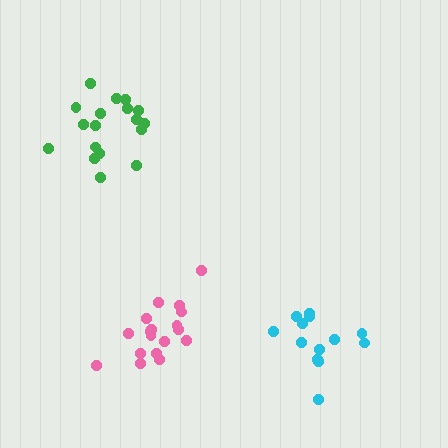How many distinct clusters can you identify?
There are 3 distinct clusters.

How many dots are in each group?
Group 1: 18 dots, Group 2: 13 dots, Group 3: 18 dots (49 total).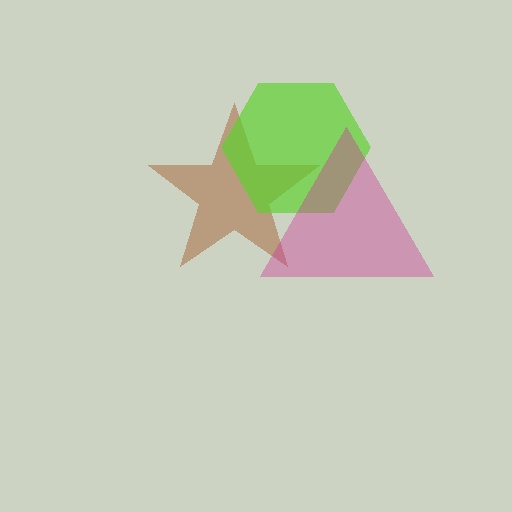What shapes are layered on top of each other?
The layered shapes are: a brown star, a lime hexagon, a magenta triangle.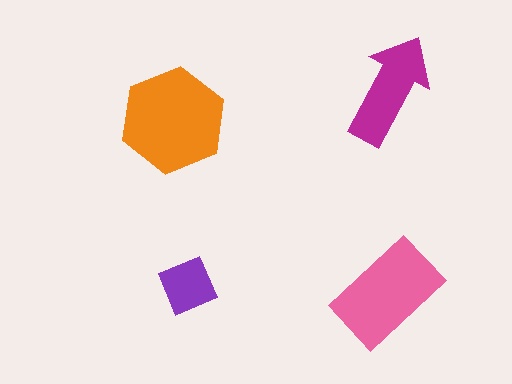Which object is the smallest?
The purple square.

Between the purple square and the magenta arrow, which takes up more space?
The magenta arrow.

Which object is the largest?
The orange hexagon.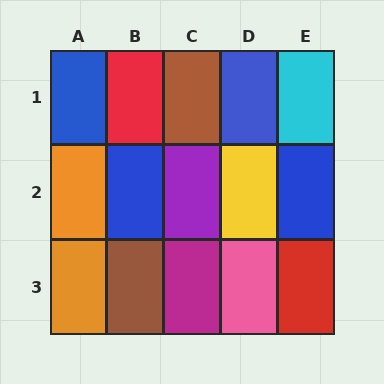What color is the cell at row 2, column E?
Blue.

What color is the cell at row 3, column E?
Red.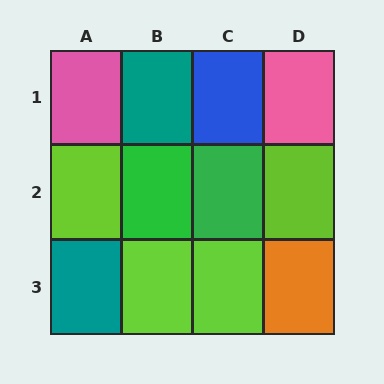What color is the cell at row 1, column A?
Pink.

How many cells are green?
2 cells are green.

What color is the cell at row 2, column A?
Lime.